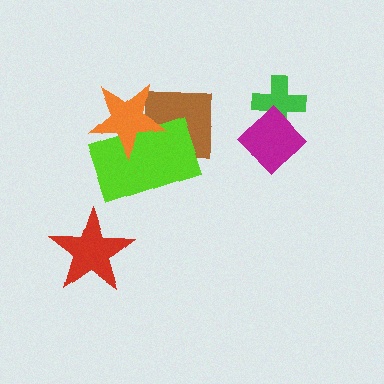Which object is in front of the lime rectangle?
The orange star is in front of the lime rectangle.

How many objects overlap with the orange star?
2 objects overlap with the orange star.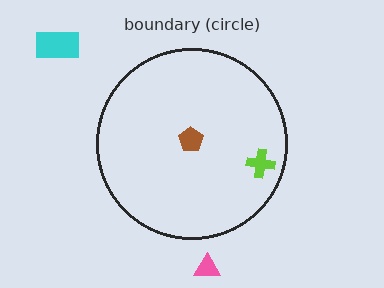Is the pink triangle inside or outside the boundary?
Outside.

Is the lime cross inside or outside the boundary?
Inside.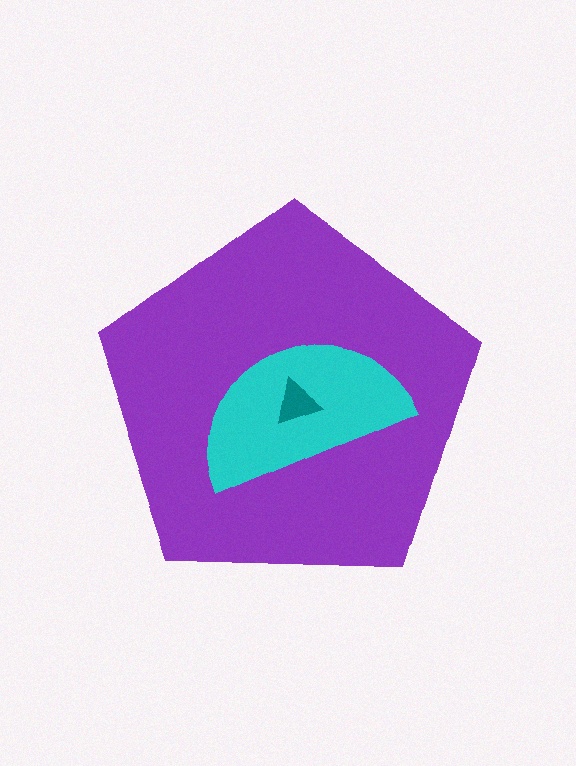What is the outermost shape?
The purple pentagon.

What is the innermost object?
The teal triangle.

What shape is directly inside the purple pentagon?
The cyan semicircle.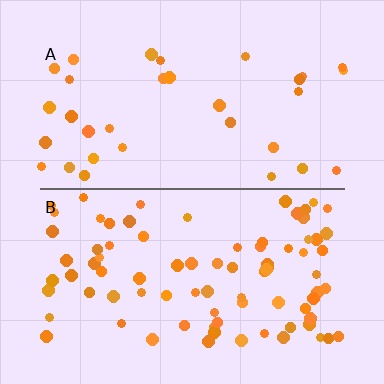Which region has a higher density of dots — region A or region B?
B (the bottom).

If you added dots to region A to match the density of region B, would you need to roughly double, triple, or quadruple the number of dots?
Approximately double.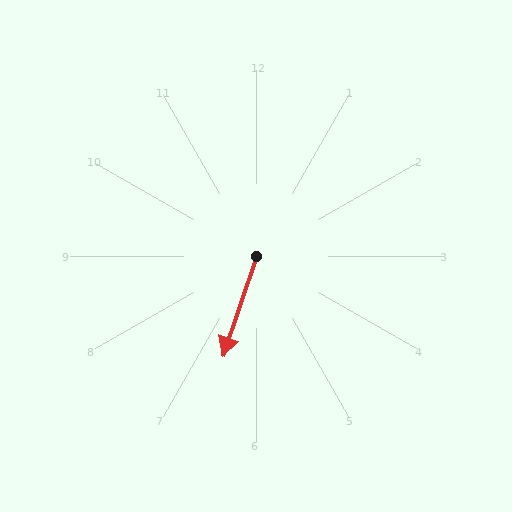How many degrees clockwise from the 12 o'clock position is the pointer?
Approximately 199 degrees.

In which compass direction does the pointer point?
South.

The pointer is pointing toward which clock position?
Roughly 7 o'clock.